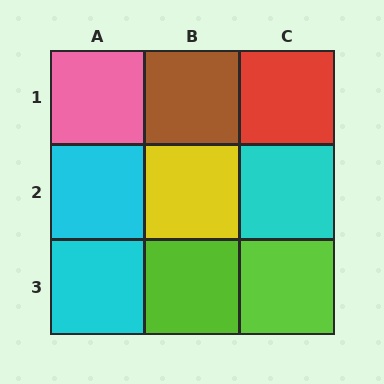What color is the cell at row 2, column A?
Cyan.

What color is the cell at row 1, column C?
Red.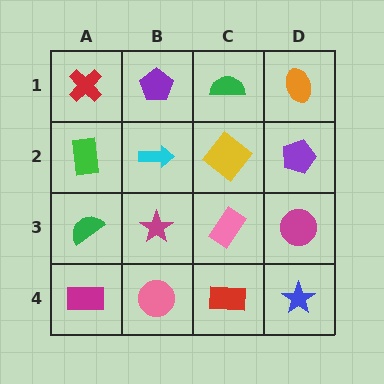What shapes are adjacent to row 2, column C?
A green semicircle (row 1, column C), a pink rectangle (row 3, column C), a cyan arrow (row 2, column B), a purple pentagon (row 2, column D).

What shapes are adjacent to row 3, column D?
A purple pentagon (row 2, column D), a blue star (row 4, column D), a pink rectangle (row 3, column C).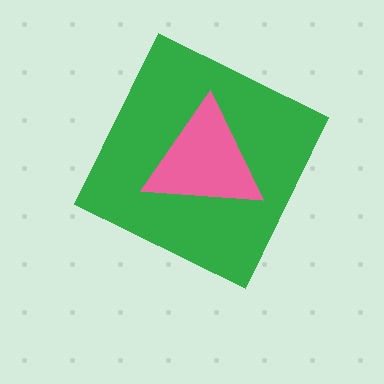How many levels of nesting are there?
2.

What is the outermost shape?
The green diamond.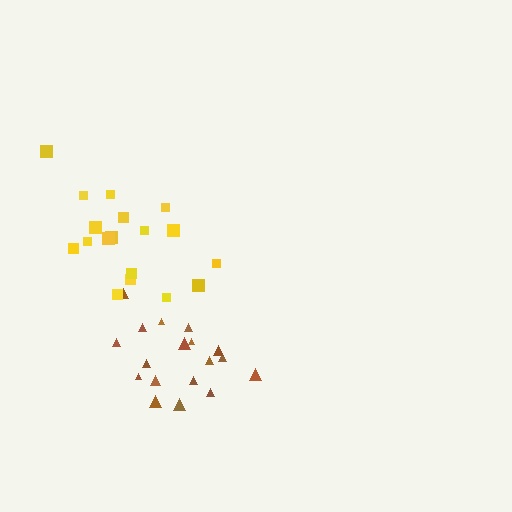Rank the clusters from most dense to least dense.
brown, yellow.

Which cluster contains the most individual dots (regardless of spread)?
Brown (18).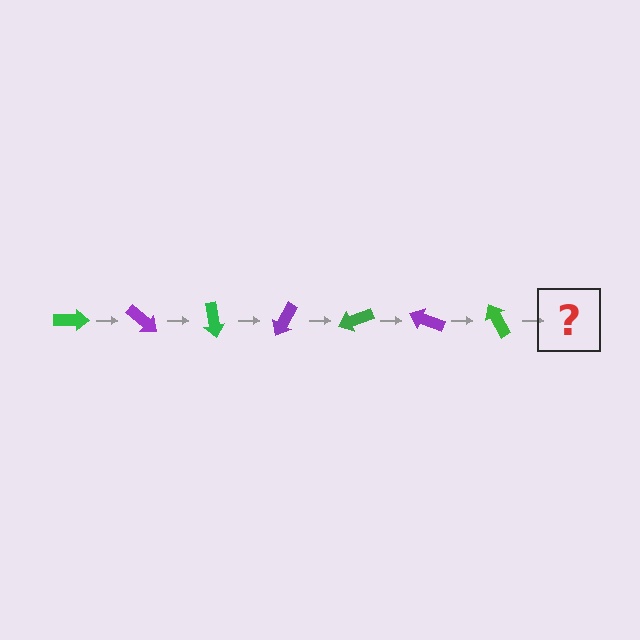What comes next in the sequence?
The next element should be a purple arrow, rotated 280 degrees from the start.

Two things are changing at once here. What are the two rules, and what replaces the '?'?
The two rules are that it rotates 40 degrees each step and the color cycles through green and purple. The '?' should be a purple arrow, rotated 280 degrees from the start.